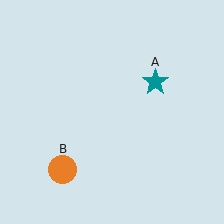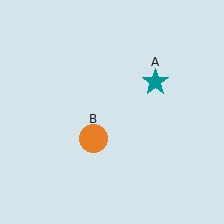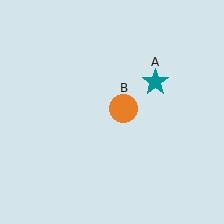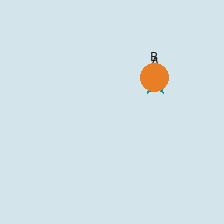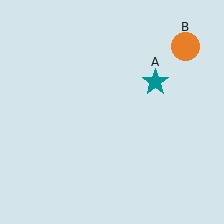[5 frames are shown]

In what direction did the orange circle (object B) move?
The orange circle (object B) moved up and to the right.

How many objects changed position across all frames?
1 object changed position: orange circle (object B).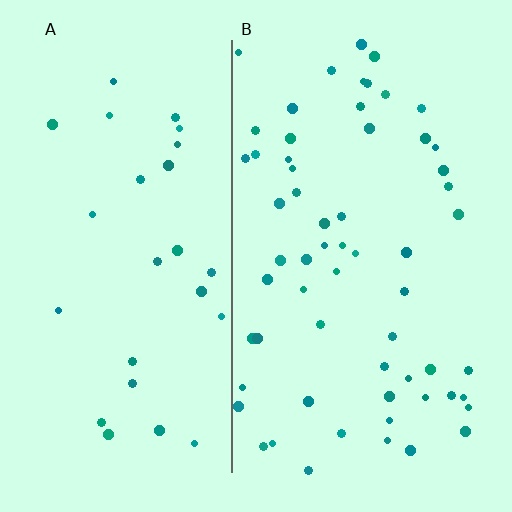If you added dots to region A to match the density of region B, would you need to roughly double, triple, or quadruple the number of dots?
Approximately double.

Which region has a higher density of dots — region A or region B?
B (the right).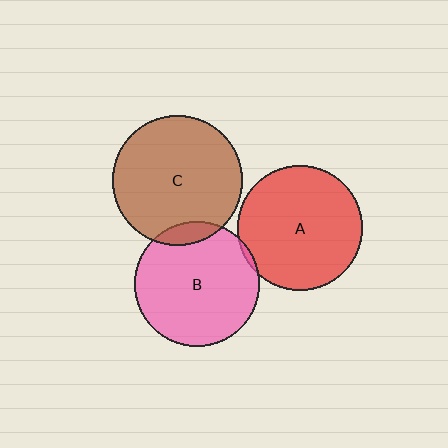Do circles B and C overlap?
Yes.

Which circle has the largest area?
Circle C (brown).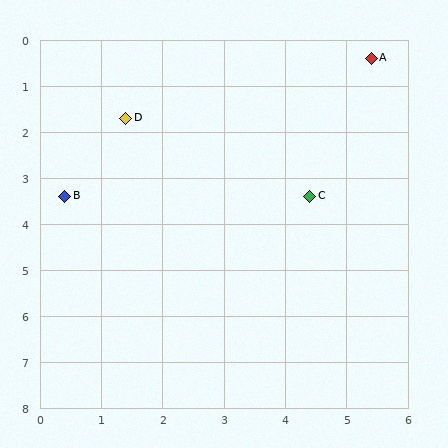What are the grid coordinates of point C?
Point C is at approximately (4.4, 3.4).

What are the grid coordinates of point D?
Point D is at approximately (1.4, 1.7).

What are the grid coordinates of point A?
Point A is at approximately (5.4, 0.4).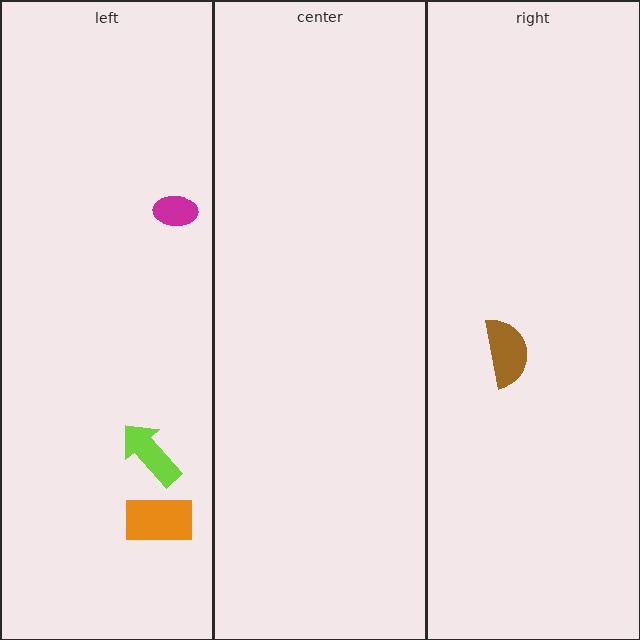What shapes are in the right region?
The brown semicircle.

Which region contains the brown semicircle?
The right region.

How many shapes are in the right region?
1.